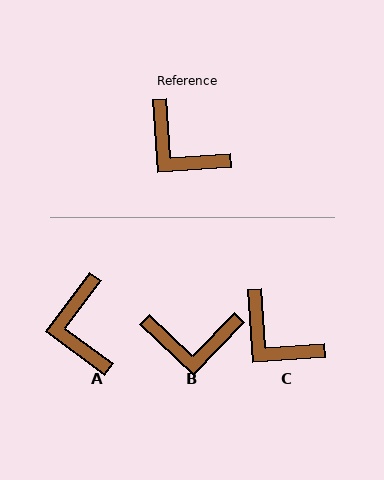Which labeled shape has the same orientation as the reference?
C.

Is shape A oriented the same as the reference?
No, it is off by about 41 degrees.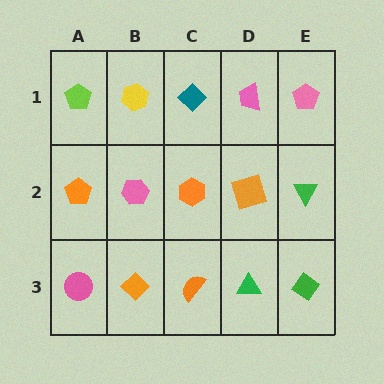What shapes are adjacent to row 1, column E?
A green triangle (row 2, column E), a pink trapezoid (row 1, column D).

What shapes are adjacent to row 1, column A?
An orange pentagon (row 2, column A), a yellow hexagon (row 1, column B).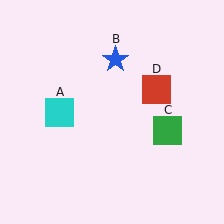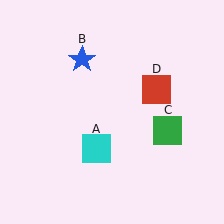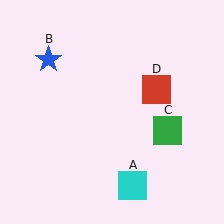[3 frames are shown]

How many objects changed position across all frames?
2 objects changed position: cyan square (object A), blue star (object B).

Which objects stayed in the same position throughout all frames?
Green square (object C) and red square (object D) remained stationary.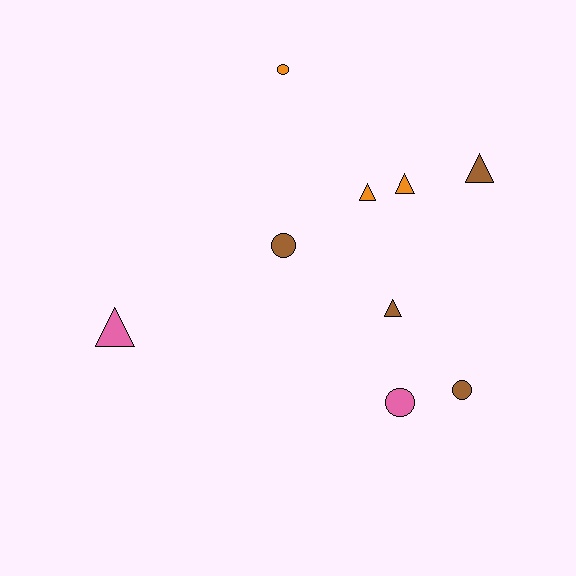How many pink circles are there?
There is 1 pink circle.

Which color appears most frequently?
Brown, with 4 objects.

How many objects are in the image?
There are 9 objects.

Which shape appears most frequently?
Triangle, with 5 objects.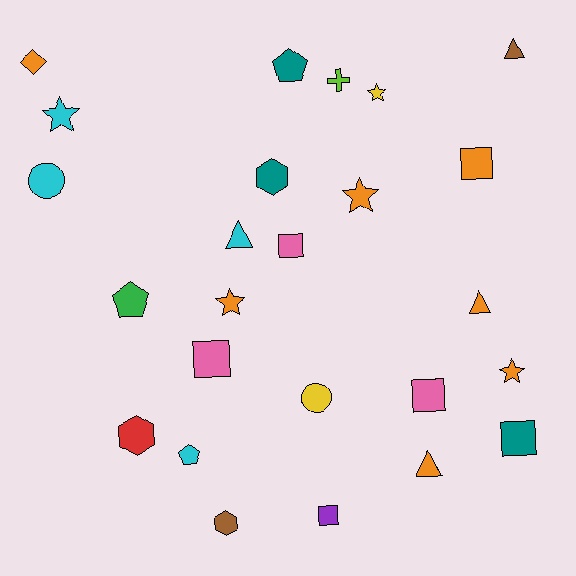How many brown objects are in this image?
There are 2 brown objects.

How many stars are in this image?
There are 5 stars.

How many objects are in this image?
There are 25 objects.